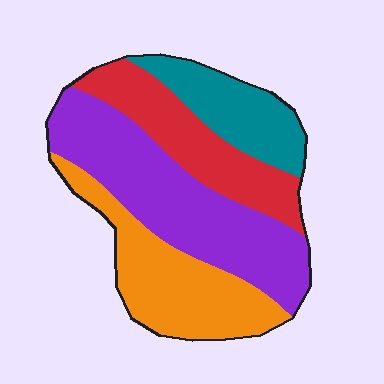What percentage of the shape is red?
Red takes up about one fifth (1/5) of the shape.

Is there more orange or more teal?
Orange.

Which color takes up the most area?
Purple, at roughly 35%.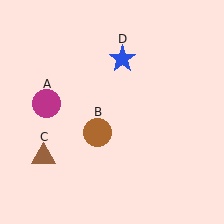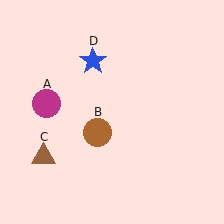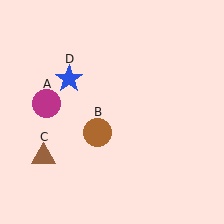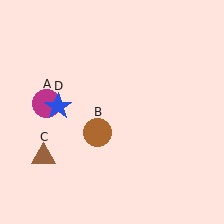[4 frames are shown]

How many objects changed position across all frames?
1 object changed position: blue star (object D).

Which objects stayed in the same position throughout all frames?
Magenta circle (object A) and brown circle (object B) and brown triangle (object C) remained stationary.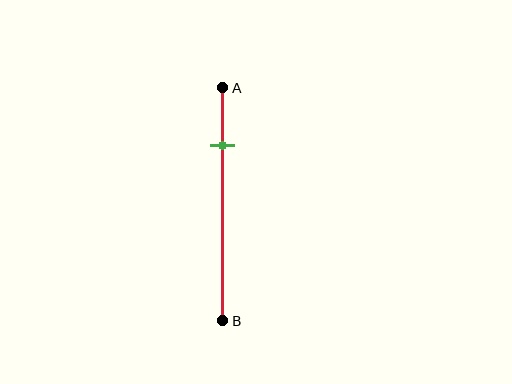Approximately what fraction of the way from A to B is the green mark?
The green mark is approximately 25% of the way from A to B.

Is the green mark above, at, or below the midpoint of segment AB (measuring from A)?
The green mark is above the midpoint of segment AB.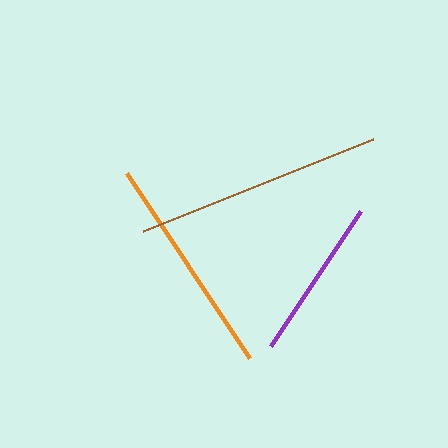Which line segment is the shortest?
The purple line is the shortest at approximately 163 pixels.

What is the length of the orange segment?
The orange segment is approximately 222 pixels long.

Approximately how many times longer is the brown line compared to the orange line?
The brown line is approximately 1.1 times the length of the orange line.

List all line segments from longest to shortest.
From longest to shortest: brown, orange, purple.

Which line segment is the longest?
The brown line is the longest at approximately 247 pixels.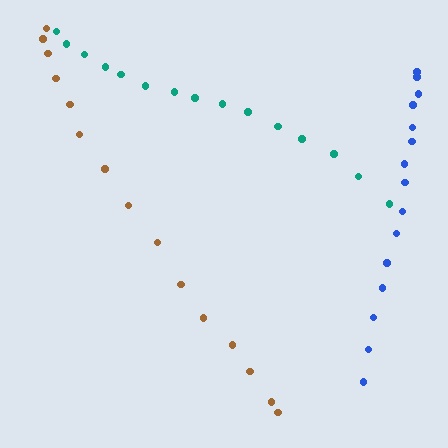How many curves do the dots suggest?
There are 3 distinct paths.